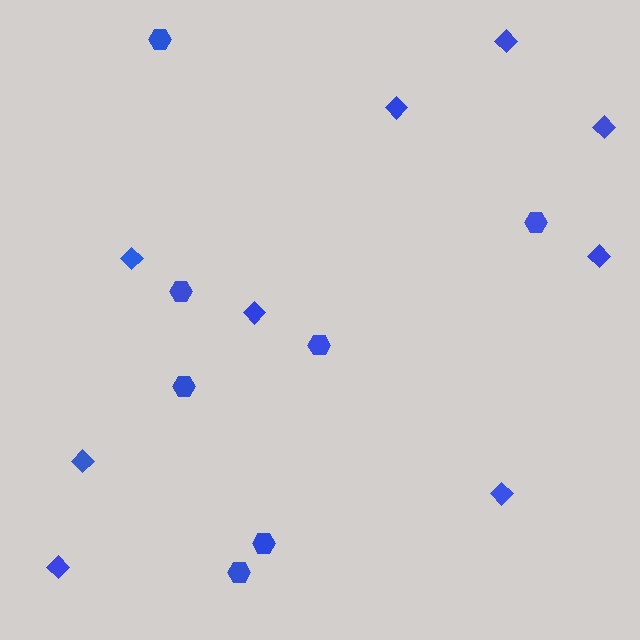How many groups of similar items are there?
There are 2 groups: one group of hexagons (7) and one group of diamonds (9).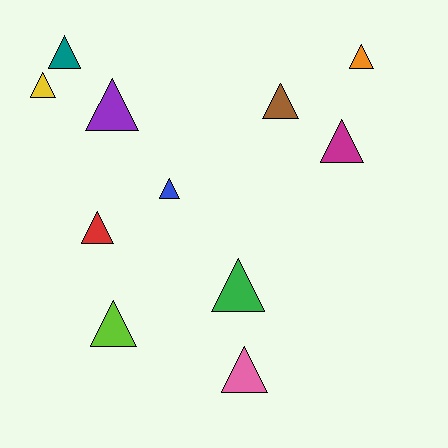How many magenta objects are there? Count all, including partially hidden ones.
There is 1 magenta object.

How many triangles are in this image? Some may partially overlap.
There are 11 triangles.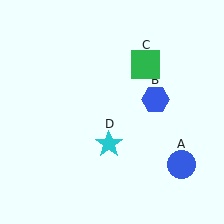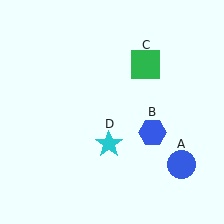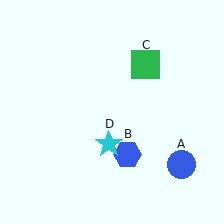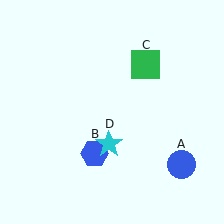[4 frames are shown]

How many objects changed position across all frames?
1 object changed position: blue hexagon (object B).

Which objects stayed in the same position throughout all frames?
Blue circle (object A) and green square (object C) and cyan star (object D) remained stationary.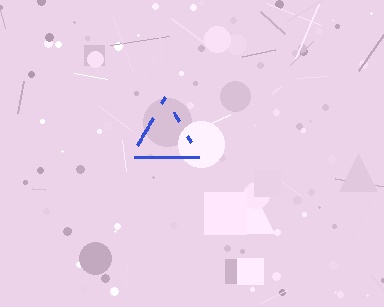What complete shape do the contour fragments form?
The contour fragments form a triangle.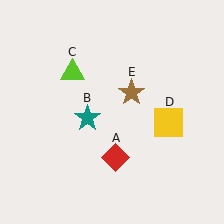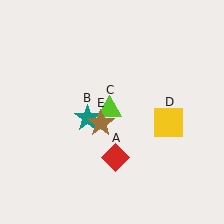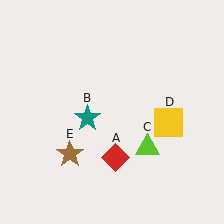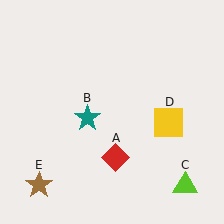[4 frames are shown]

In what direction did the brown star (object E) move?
The brown star (object E) moved down and to the left.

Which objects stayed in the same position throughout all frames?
Red diamond (object A) and teal star (object B) and yellow square (object D) remained stationary.